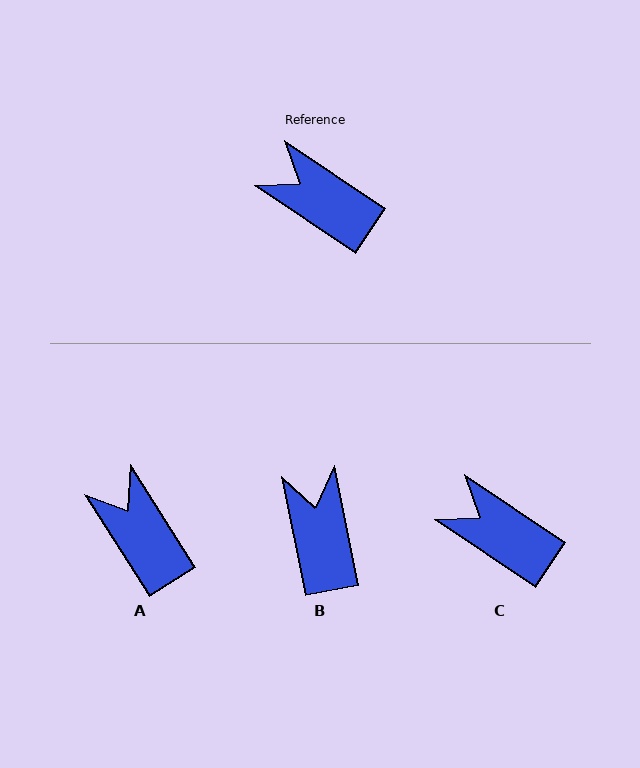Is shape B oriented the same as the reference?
No, it is off by about 45 degrees.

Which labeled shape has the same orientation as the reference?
C.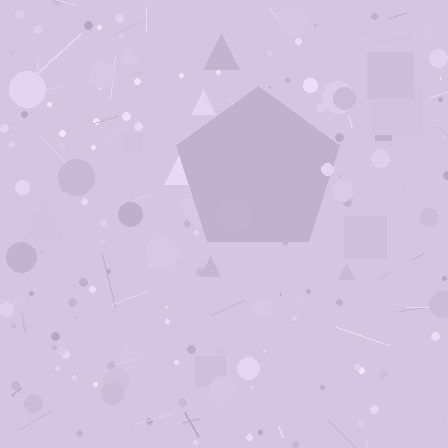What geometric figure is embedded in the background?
A pentagon is embedded in the background.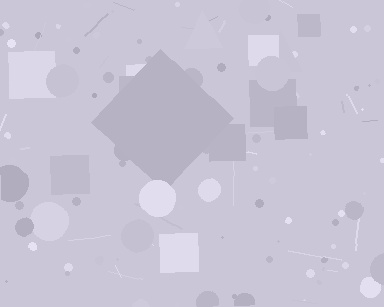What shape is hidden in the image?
A diamond is hidden in the image.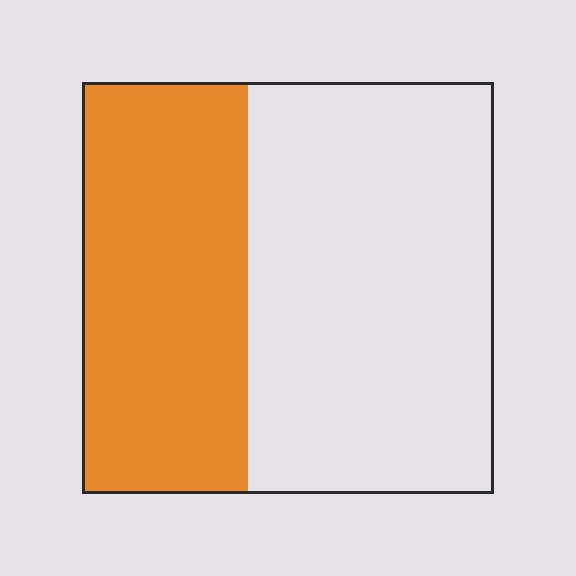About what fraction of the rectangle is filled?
About two fifths (2/5).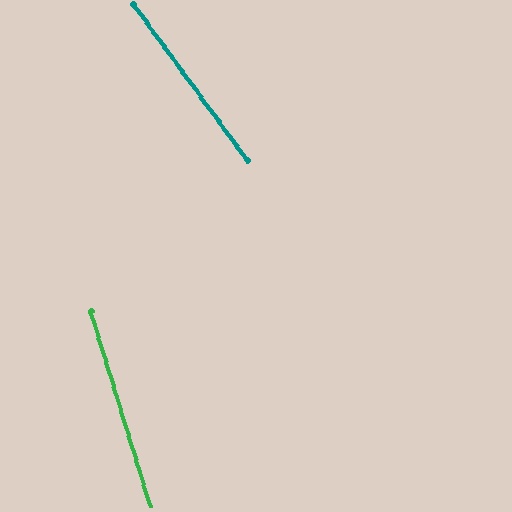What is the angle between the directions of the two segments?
Approximately 19 degrees.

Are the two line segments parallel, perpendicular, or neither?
Neither parallel nor perpendicular — they differ by about 19°.